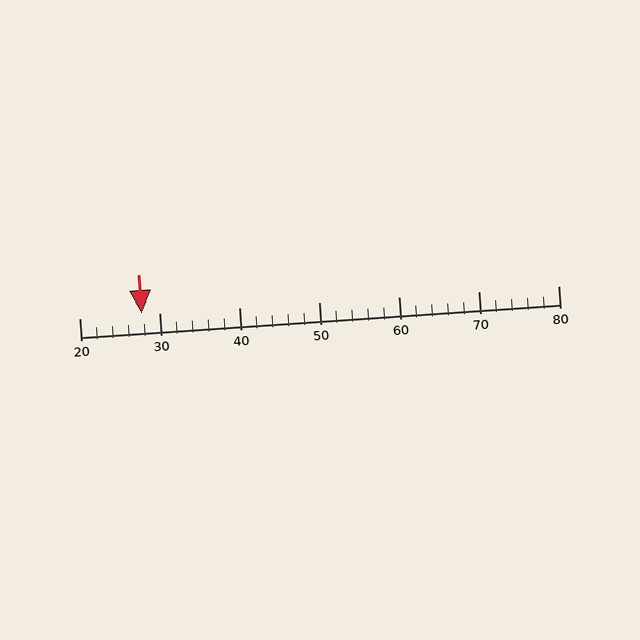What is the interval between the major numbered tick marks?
The major tick marks are spaced 10 units apart.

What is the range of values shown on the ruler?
The ruler shows values from 20 to 80.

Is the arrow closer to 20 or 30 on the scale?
The arrow is closer to 30.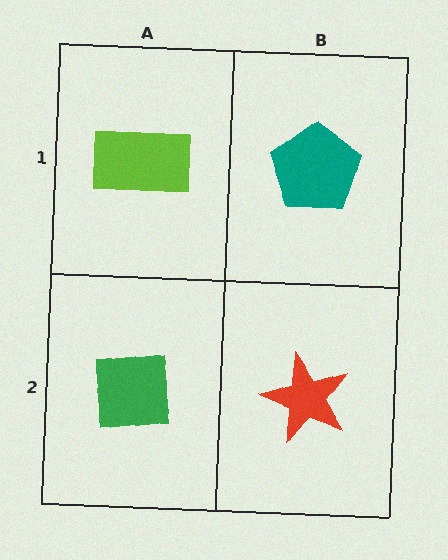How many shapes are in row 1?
2 shapes.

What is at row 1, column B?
A teal pentagon.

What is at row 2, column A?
A green square.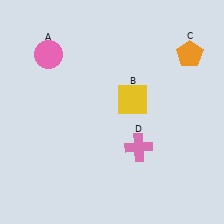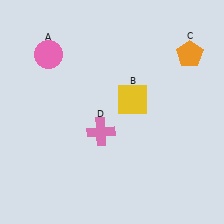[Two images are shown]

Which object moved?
The pink cross (D) moved left.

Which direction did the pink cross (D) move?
The pink cross (D) moved left.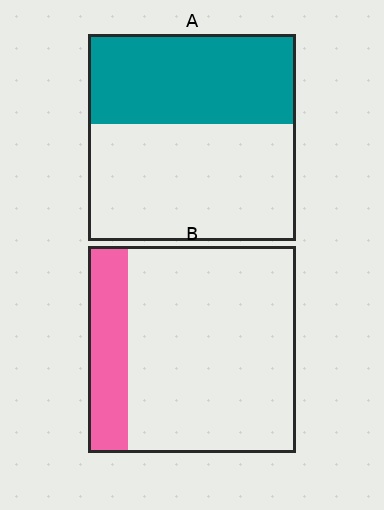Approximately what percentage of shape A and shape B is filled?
A is approximately 45% and B is approximately 20%.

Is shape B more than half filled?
No.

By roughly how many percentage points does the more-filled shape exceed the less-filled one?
By roughly 25 percentage points (A over B).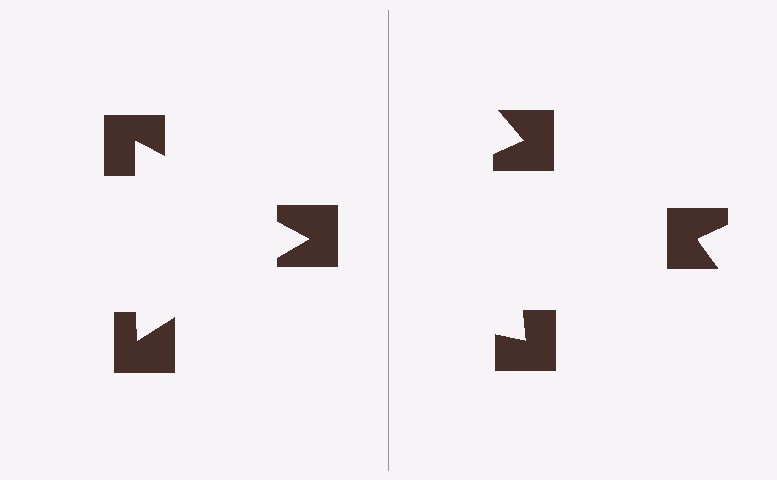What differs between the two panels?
The notched squares are positioned identically on both sides; only the wedge orientations differ. On the left they align to a triangle; on the right they are misaligned.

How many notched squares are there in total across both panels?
6 — 3 on each side.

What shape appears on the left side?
An illusory triangle.